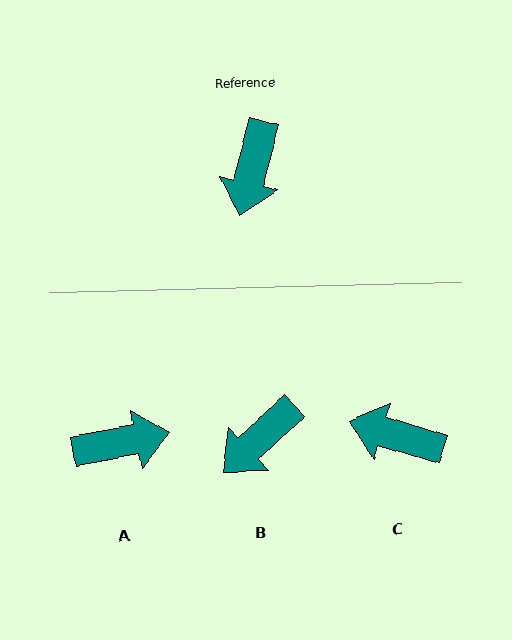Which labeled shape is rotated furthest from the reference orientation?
A, about 115 degrees away.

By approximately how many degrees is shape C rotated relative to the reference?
Approximately 93 degrees clockwise.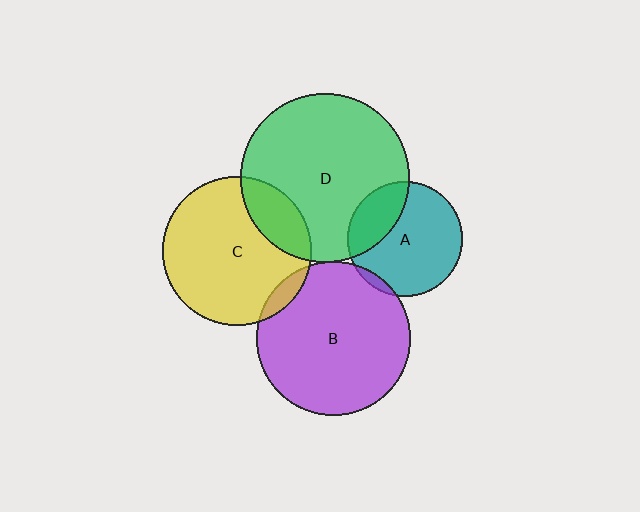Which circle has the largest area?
Circle D (green).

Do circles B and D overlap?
Yes.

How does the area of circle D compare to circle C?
Approximately 1.3 times.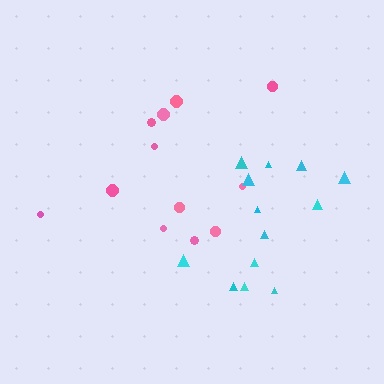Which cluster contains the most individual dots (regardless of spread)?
Cyan (13).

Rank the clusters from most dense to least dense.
cyan, pink.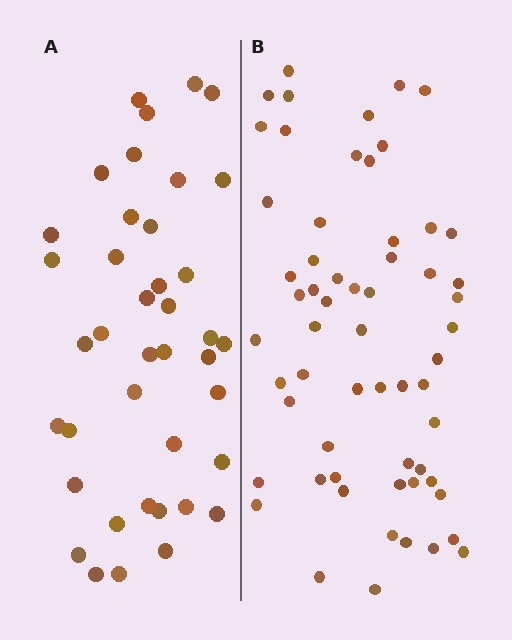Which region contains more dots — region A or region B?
Region B (the right region) has more dots.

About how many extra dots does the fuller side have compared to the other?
Region B has approximately 20 more dots than region A.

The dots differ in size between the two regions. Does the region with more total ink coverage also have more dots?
No. Region A has more total ink coverage because its dots are larger, but region B actually contains more individual dots. Total area can be misleading — the number of items is what matters here.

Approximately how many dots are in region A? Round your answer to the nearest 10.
About 40 dots.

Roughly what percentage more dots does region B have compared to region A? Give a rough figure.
About 50% more.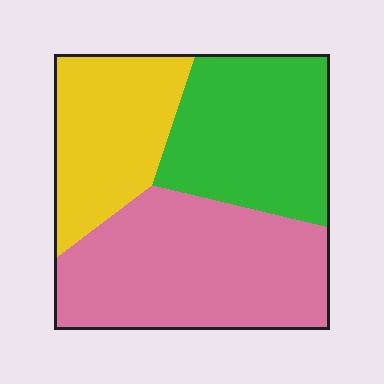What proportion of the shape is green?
Green takes up about one third (1/3) of the shape.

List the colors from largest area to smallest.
From largest to smallest: pink, green, yellow.